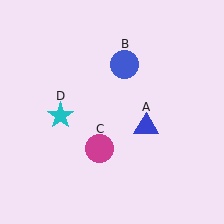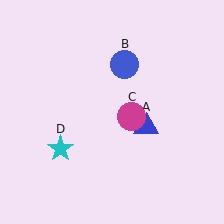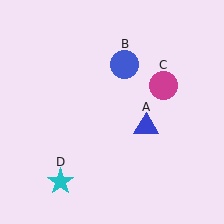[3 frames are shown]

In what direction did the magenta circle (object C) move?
The magenta circle (object C) moved up and to the right.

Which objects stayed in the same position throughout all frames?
Blue triangle (object A) and blue circle (object B) remained stationary.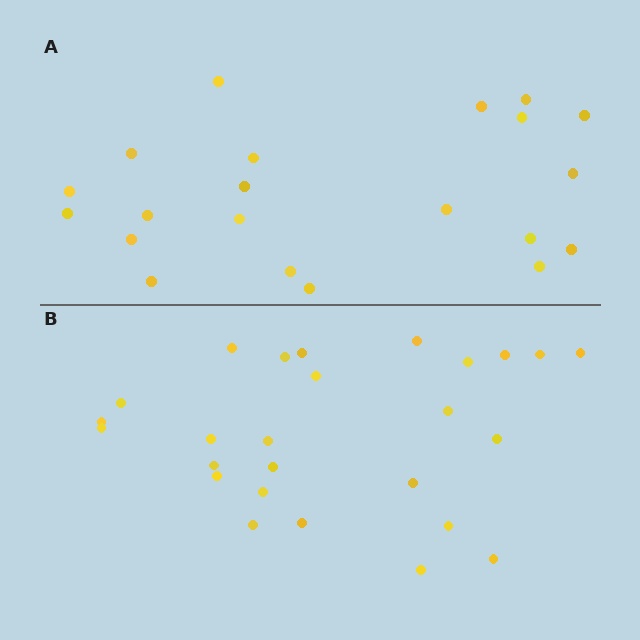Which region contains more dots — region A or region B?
Region B (the bottom region) has more dots.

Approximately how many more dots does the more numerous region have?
Region B has about 5 more dots than region A.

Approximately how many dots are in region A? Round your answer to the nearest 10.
About 20 dots. (The exact count is 21, which rounds to 20.)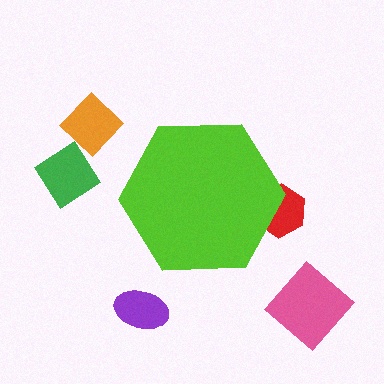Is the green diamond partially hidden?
No, the green diamond is fully visible.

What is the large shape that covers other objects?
A lime hexagon.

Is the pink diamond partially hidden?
No, the pink diamond is fully visible.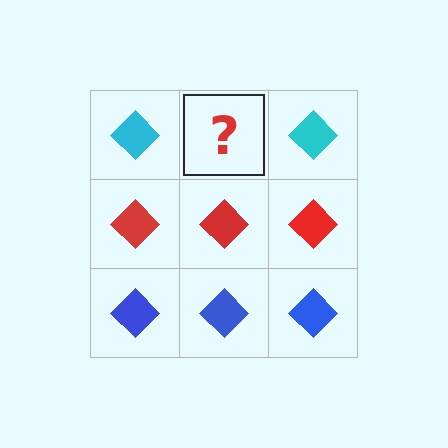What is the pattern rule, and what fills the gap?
The rule is that each row has a consistent color. The gap should be filled with a cyan diamond.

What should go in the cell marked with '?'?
The missing cell should contain a cyan diamond.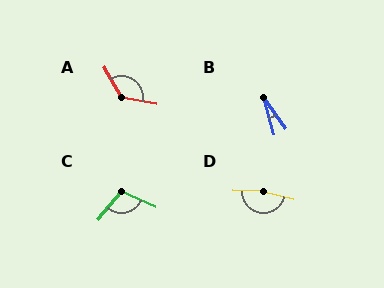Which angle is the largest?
D, at approximately 168 degrees.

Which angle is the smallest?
B, at approximately 21 degrees.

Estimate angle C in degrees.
Approximately 105 degrees.